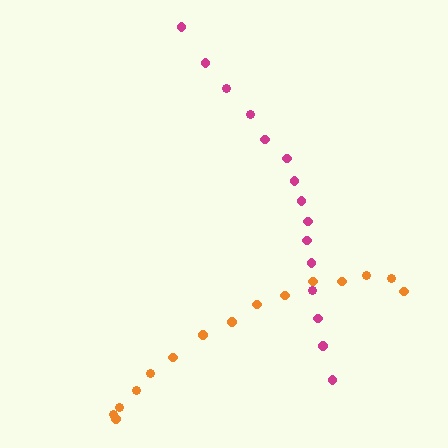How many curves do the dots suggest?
There are 2 distinct paths.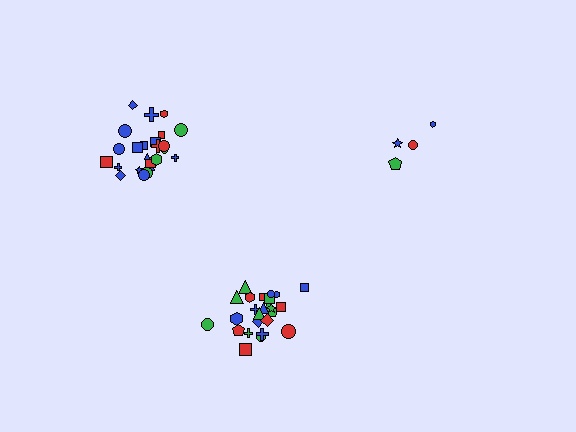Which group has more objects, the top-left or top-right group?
The top-left group.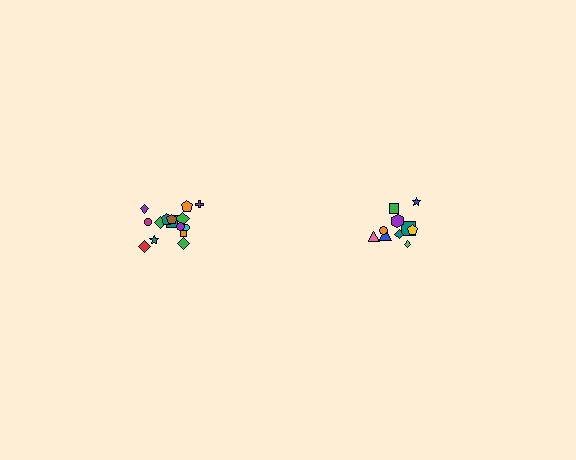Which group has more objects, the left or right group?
The left group.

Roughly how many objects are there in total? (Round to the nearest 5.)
Roughly 25 objects in total.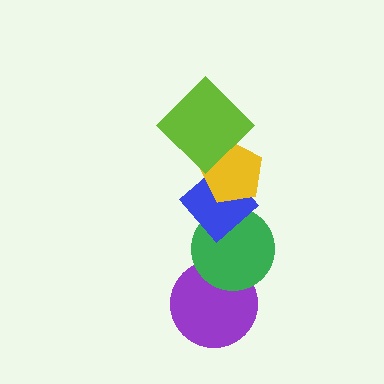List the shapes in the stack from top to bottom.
From top to bottom: the lime diamond, the yellow pentagon, the blue diamond, the green circle, the purple circle.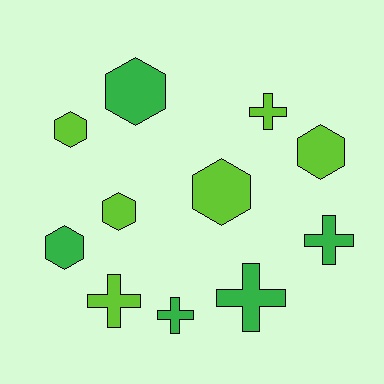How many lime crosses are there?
There are 2 lime crosses.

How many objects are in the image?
There are 11 objects.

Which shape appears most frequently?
Hexagon, with 6 objects.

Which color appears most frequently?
Lime, with 6 objects.